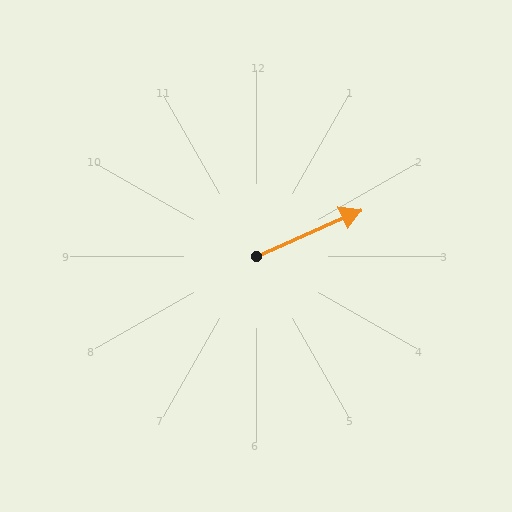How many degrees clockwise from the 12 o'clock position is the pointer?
Approximately 66 degrees.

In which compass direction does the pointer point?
Northeast.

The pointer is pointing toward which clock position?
Roughly 2 o'clock.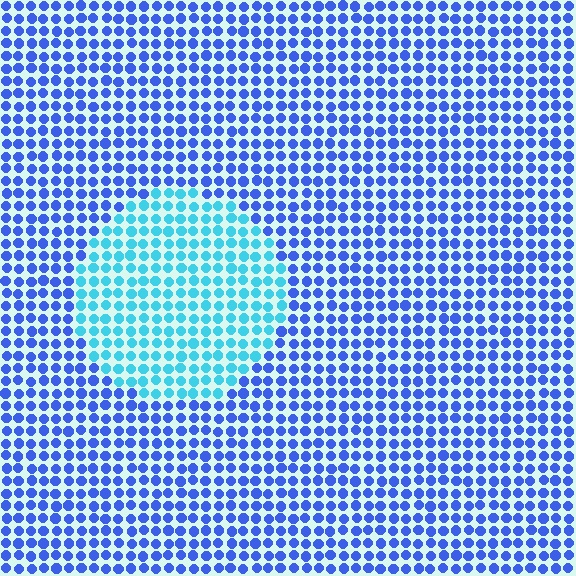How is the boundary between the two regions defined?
The boundary is defined purely by a slight shift in hue (about 40 degrees). Spacing, size, and orientation are identical on both sides.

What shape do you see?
I see a circle.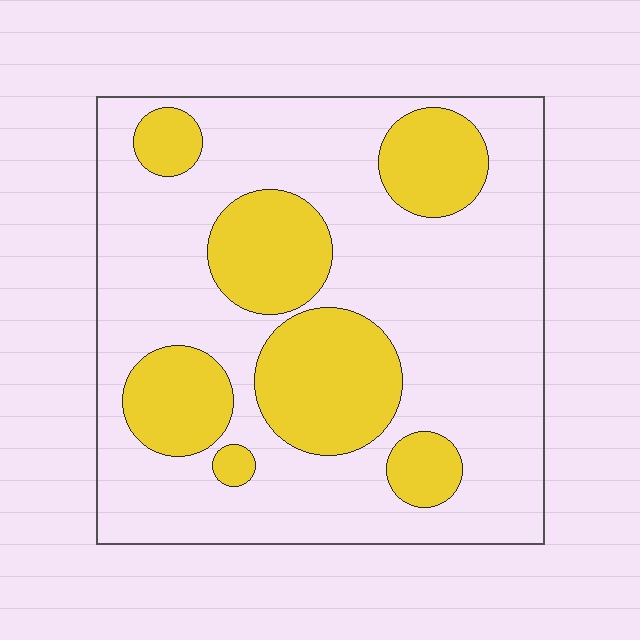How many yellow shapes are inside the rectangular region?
7.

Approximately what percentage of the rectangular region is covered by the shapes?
Approximately 30%.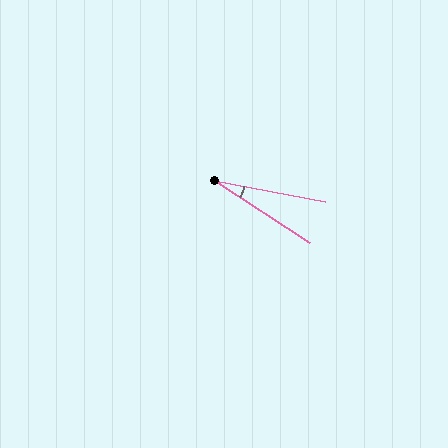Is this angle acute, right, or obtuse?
It is acute.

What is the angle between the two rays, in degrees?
Approximately 23 degrees.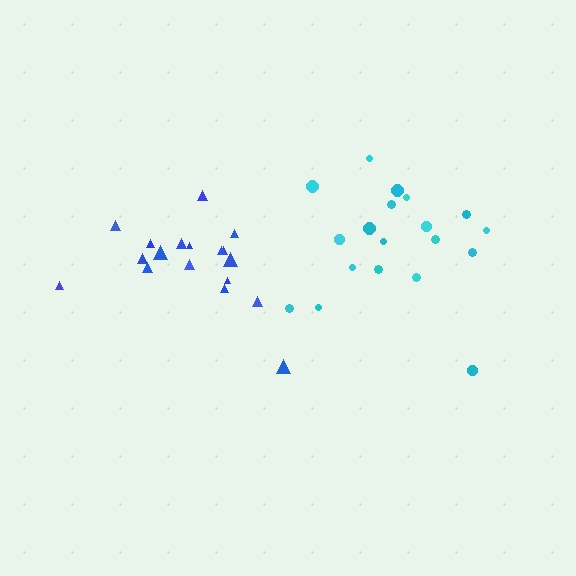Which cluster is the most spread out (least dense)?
Cyan.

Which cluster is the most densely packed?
Blue.